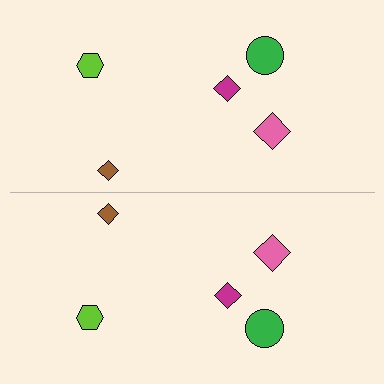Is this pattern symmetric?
Yes, this pattern has bilateral (reflection) symmetry.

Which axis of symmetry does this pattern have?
The pattern has a horizontal axis of symmetry running through the center of the image.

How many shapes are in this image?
There are 10 shapes in this image.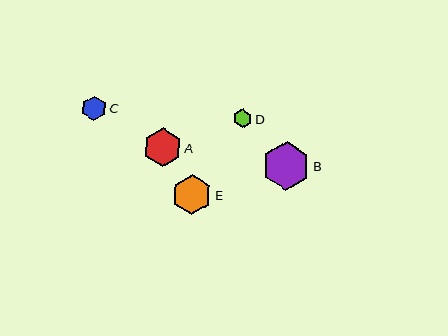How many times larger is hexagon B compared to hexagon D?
Hexagon B is approximately 2.6 times the size of hexagon D.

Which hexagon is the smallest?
Hexagon D is the smallest with a size of approximately 19 pixels.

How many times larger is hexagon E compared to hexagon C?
Hexagon E is approximately 1.6 times the size of hexagon C.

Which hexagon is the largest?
Hexagon B is the largest with a size of approximately 48 pixels.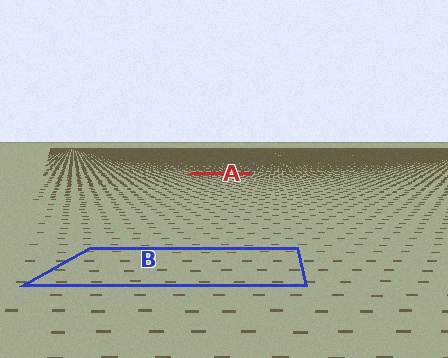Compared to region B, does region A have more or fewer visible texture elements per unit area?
Region A has more texture elements per unit area — they are packed more densely because it is farther away.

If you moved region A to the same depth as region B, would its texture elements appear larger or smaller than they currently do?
They would appear larger. At a closer depth, the same texture elements are projected at a bigger on-screen size.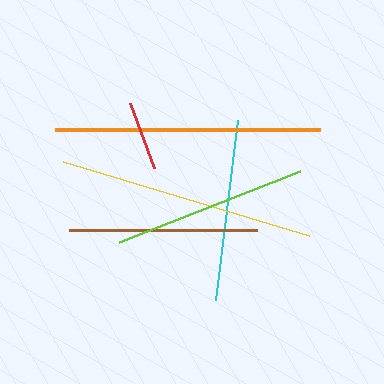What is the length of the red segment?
The red segment is approximately 69 pixels long.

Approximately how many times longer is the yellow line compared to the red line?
The yellow line is approximately 3.7 times the length of the red line.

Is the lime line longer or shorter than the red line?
The lime line is longer than the red line.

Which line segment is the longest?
The orange line is the longest at approximately 265 pixels.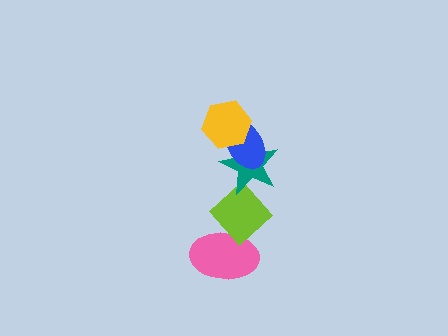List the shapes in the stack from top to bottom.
From top to bottom: the yellow hexagon, the blue ellipse, the teal star, the lime diamond, the pink ellipse.